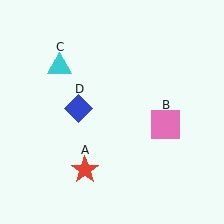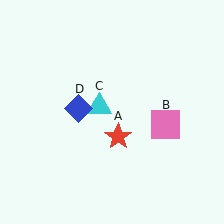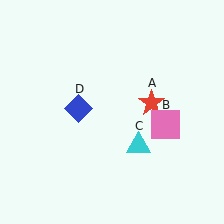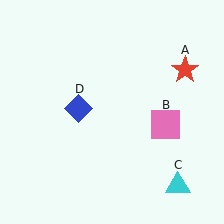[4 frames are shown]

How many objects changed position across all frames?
2 objects changed position: red star (object A), cyan triangle (object C).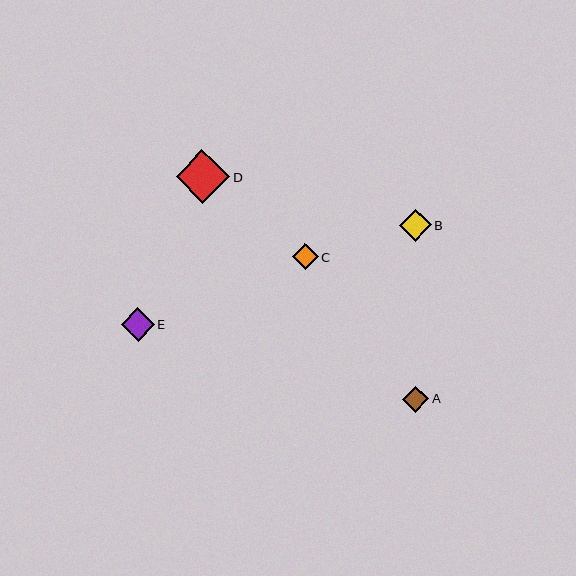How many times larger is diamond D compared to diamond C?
Diamond D is approximately 2.1 times the size of diamond C.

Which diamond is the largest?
Diamond D is the largest with a size of approximately 54 pixels.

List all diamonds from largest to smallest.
From largest to smallest: D, E, B, C, A.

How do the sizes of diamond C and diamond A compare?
Diamond C and diamond A are approximately the same size.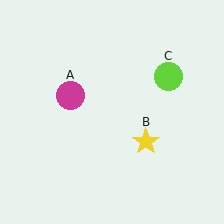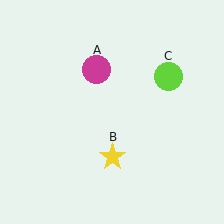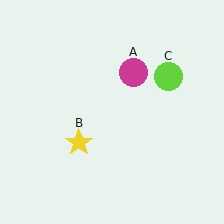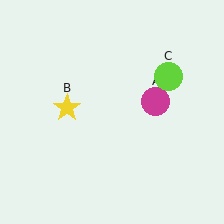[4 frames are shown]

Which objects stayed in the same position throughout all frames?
Lime circle (object C) remained stationary.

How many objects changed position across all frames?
2 objects changed position: magenta circle (object A), yellow star (object B).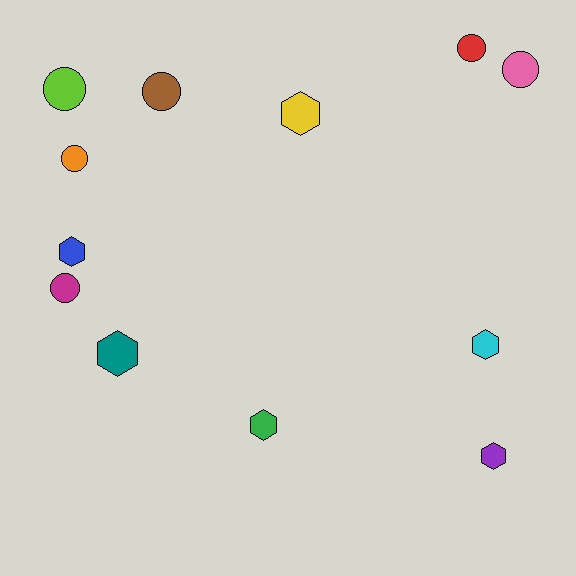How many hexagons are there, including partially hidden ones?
There are 6 hexagons.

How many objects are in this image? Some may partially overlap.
There are 12 objects.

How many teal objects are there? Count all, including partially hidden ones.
There is 1 teal object.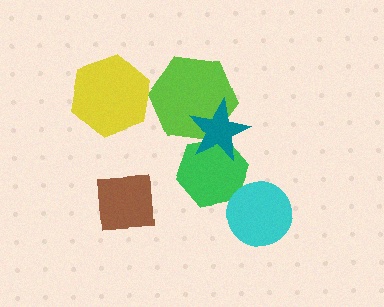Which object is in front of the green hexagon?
The teal star is in front of the green hexagon.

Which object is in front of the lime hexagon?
The teal star is in front of the lime hexagon.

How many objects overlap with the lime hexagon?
1 object overlaps with the lime hexagon.